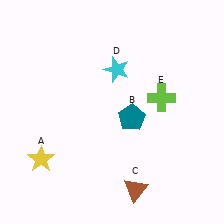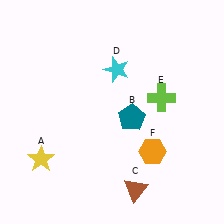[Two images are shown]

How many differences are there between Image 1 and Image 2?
There is 1 difference between the two images.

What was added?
An orange hexagon (F) was added in Image 2.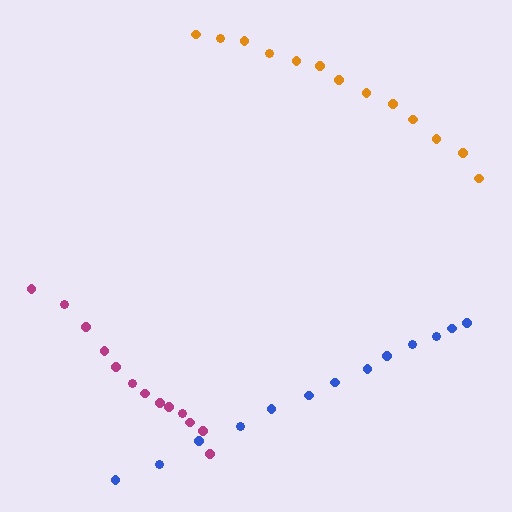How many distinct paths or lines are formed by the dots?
There are 3 distinct paths.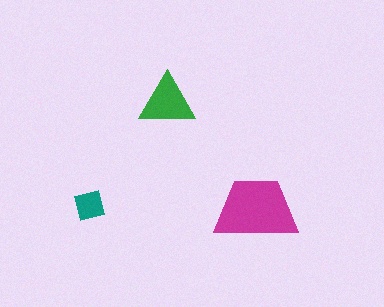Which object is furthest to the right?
The magenta trapezoid is rightmost.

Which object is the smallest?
The teal square.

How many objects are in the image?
There are 3 objects in the image.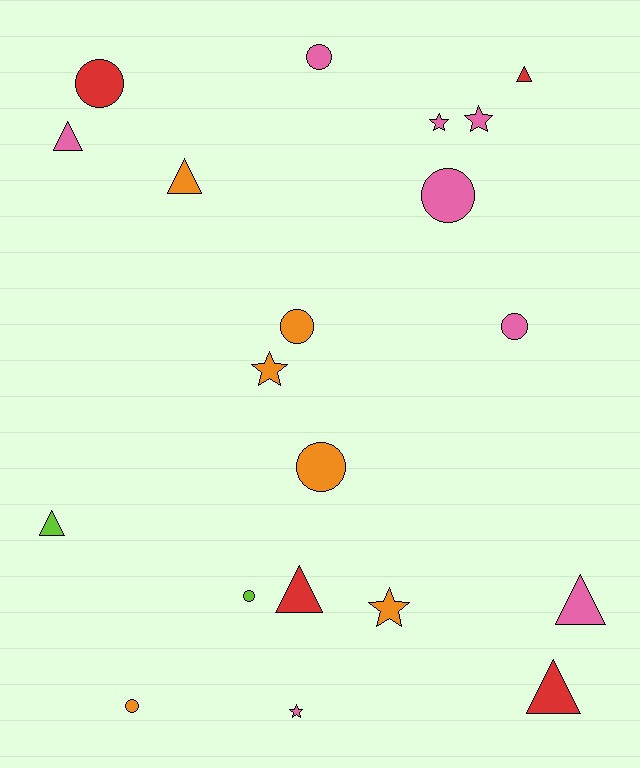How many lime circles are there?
There is 1 lime circle.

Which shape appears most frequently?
Circle, with 8 objects.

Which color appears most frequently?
Pink, with 8 objects.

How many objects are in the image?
There are 20 objects.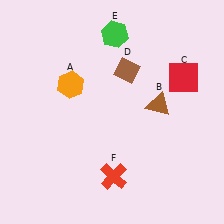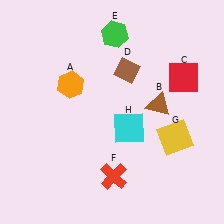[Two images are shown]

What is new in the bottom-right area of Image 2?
A yellow square (G) was added in the bottom-right area of Image 2.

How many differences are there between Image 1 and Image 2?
There are 2 differences between the two images.